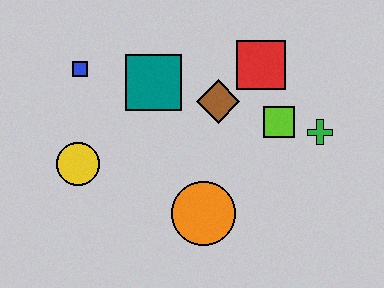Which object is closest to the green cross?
The lime square is closest to the green cross.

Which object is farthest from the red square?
The yellow circle is farthest from the red square.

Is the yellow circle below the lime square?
Yes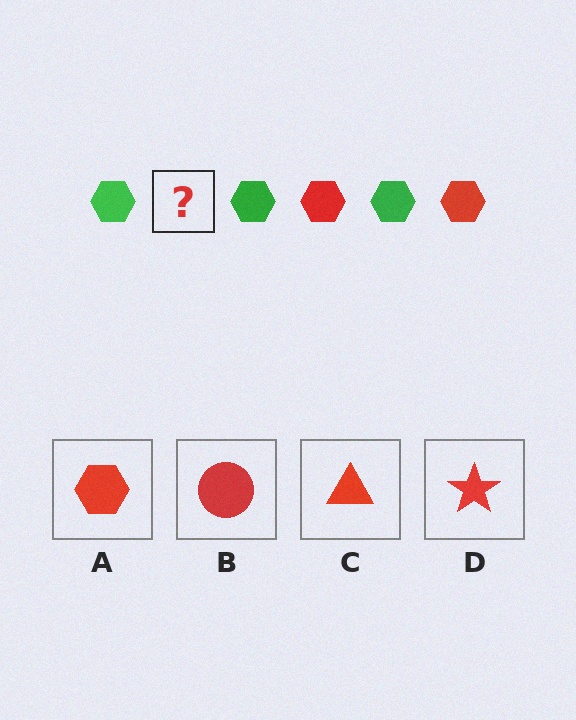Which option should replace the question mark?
Option A.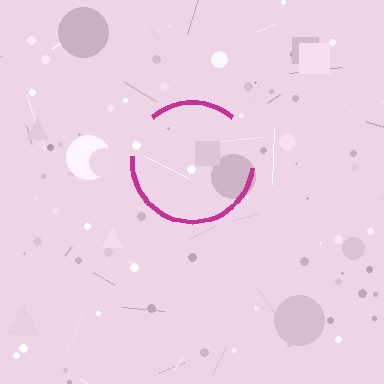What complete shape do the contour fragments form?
The contour fragments form a circle.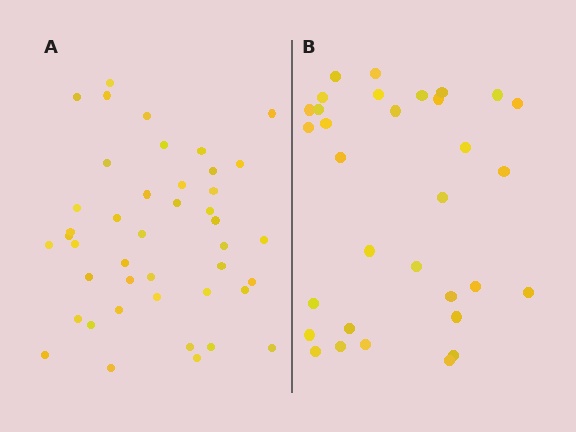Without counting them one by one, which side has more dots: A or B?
Region A (the left region) has more dots.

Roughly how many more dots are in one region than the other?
Region A has roughly 12 or so more dots than region B.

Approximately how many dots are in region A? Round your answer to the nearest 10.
About 40 dots. (The exact count is 43, which rounds to 40.)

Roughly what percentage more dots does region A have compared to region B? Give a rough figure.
About 35% more.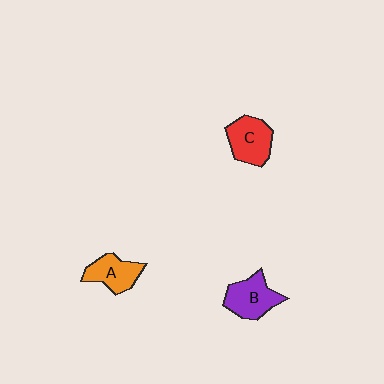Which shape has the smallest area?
Shape A (orange).